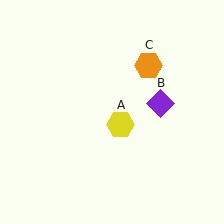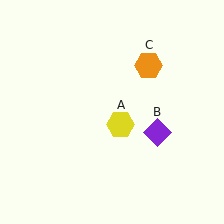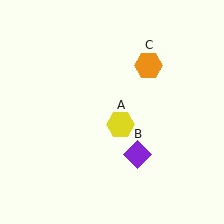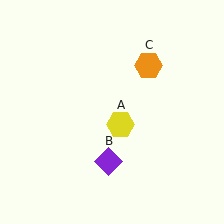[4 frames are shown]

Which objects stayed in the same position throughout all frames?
Yellow hexagon (object A) and orange hexagon (object C) remained stationary.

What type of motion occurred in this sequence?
The purple diamond (object B) rotated clockwise around the center of the scene.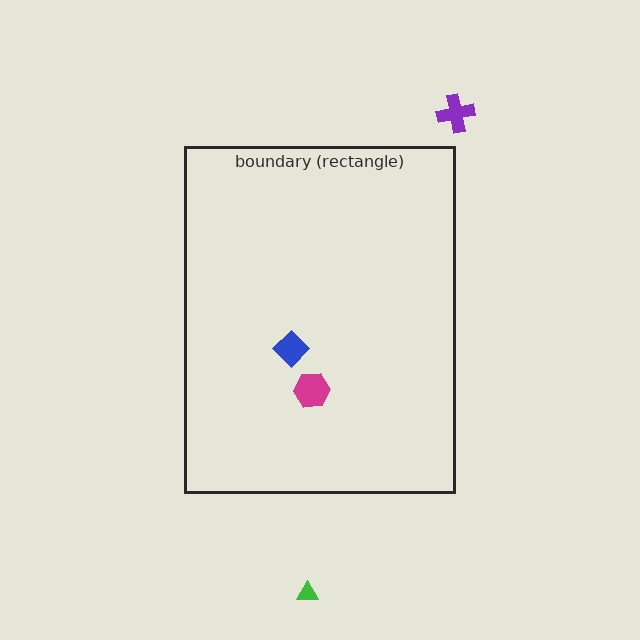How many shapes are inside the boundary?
2 inside, 2 outside.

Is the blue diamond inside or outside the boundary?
Inside.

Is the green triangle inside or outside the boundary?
Outside.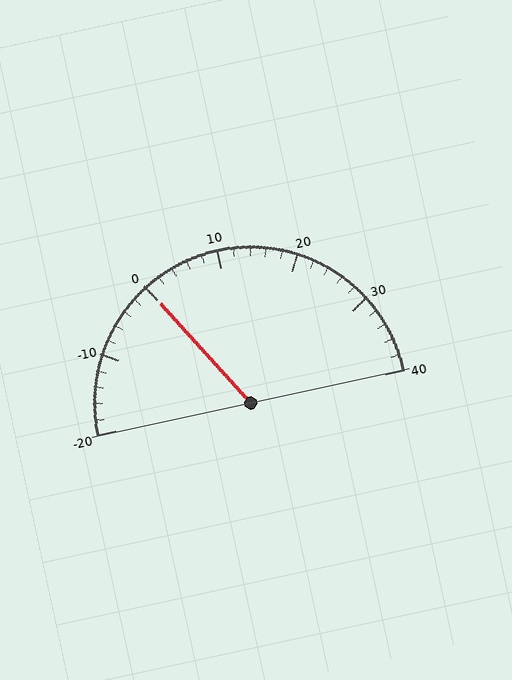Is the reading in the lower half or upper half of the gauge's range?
The reading is in the lower half of the range (-20 to 40).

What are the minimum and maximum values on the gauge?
The gauge ranges from -20 to 40.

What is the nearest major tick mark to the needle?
The nearest major tick mark is 0.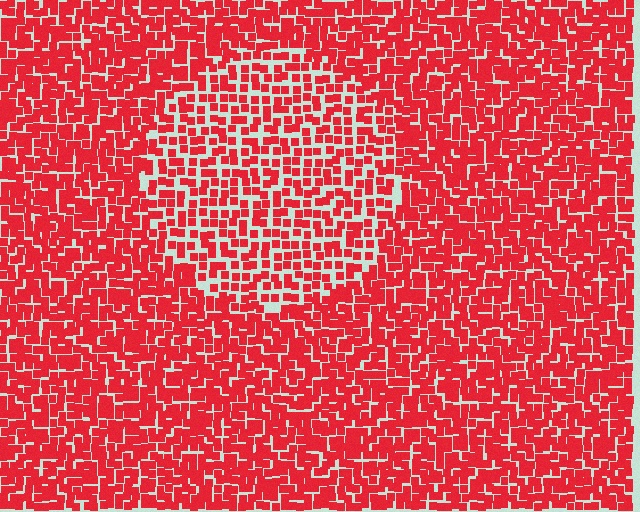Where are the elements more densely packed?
The elements are more densely packed outside the circle boundary.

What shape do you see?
I see a circle.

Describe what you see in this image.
The image contains small red elements arranged at two different densities. A circle-shaped region is visible where the elements are less densely packed than the surrounding area.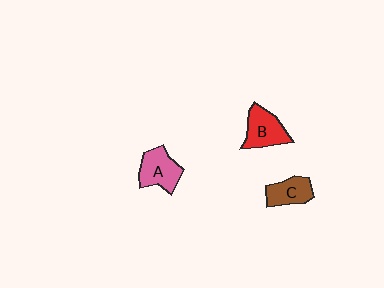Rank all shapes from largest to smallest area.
From largest to smallest: A (pink), B (red), C (brown).